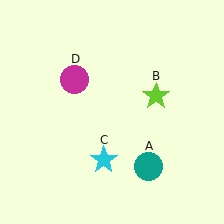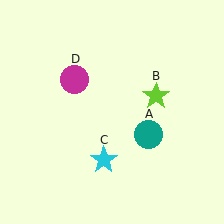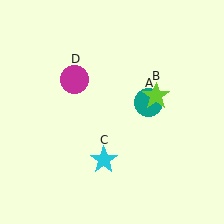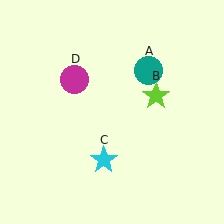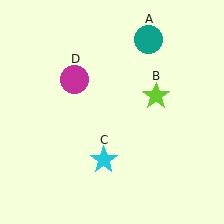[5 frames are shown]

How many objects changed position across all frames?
1 object changed position: teal circle (object A).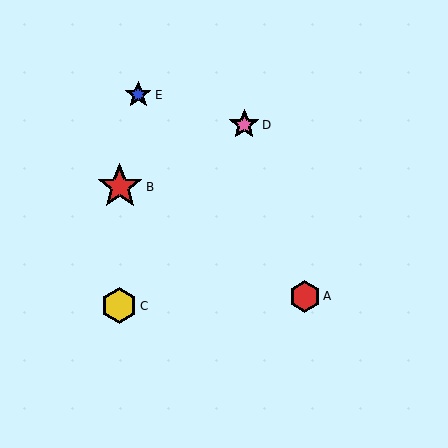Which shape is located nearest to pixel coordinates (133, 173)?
The red star (labeled B) at (120, 187) is nearest to that location.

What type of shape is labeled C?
Shape C is a yellow hexagon.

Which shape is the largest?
The red star (labeled B) is the largest.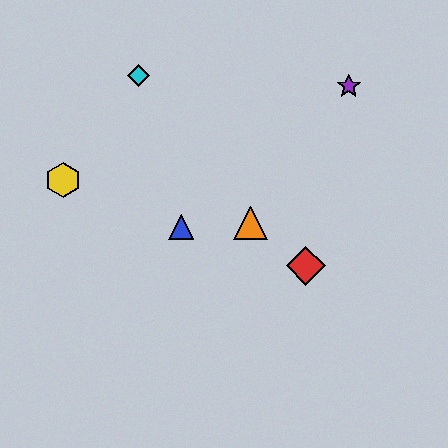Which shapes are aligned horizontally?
The green triangle, the yellow hexagon are aligned horizontally.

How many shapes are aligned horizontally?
2 shapes (the green triangle, the yellow hexagon) are aligned horizontally.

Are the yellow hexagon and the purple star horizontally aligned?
No, the yellow hexagon is at y≈180 and the purple star is at y≈86.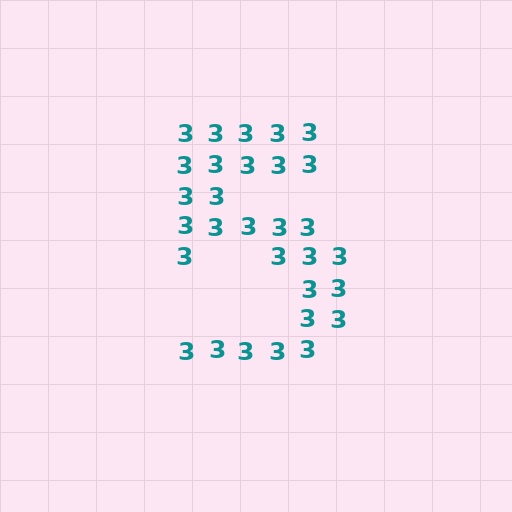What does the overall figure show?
The overall figure shows the digit 5.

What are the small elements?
The small elements are digit 3's.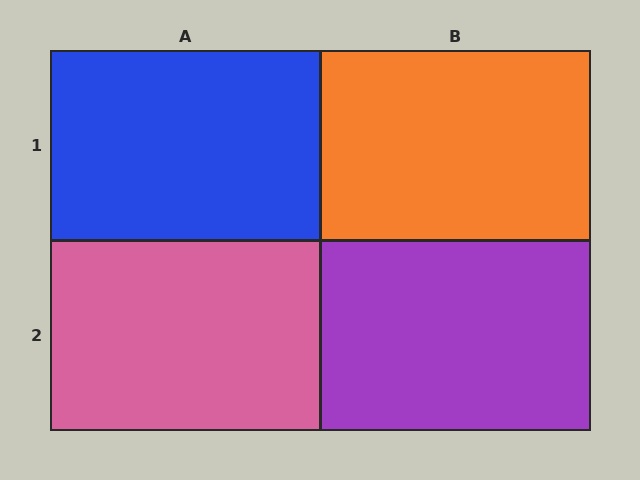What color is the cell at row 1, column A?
Blue.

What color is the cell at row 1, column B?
Orange.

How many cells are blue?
1 cell is blue.